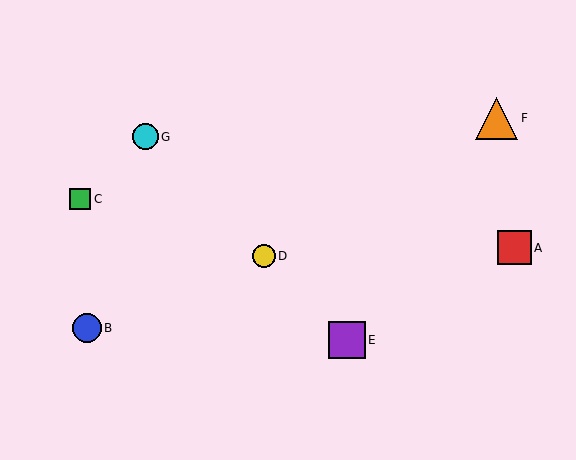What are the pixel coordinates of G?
Object G is at (145, 137).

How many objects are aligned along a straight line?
3 objects (D, E, G) are aligned along a straight line.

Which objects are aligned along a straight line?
Objects D, E, G are aligned along a straight line.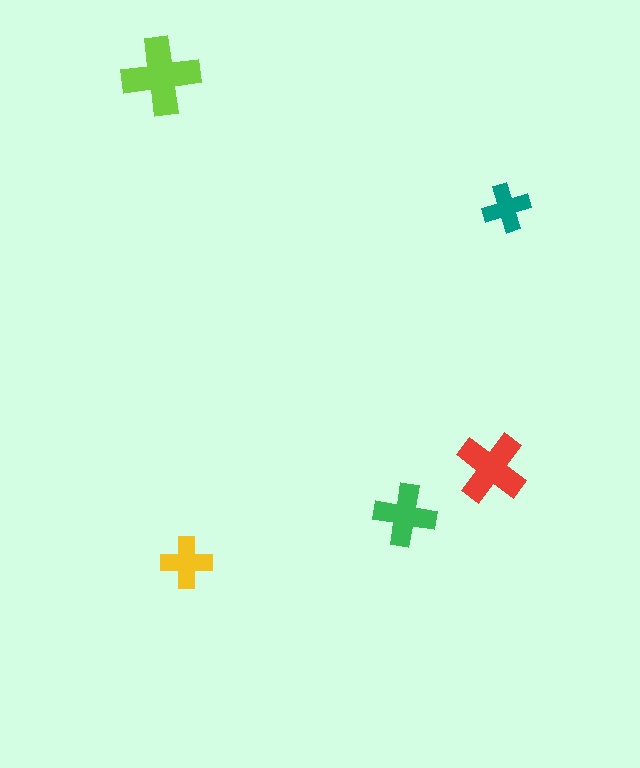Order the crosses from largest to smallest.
the lime one, the red one, the green one, the yellow one, the teal one.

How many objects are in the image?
There are 5 objects in the image.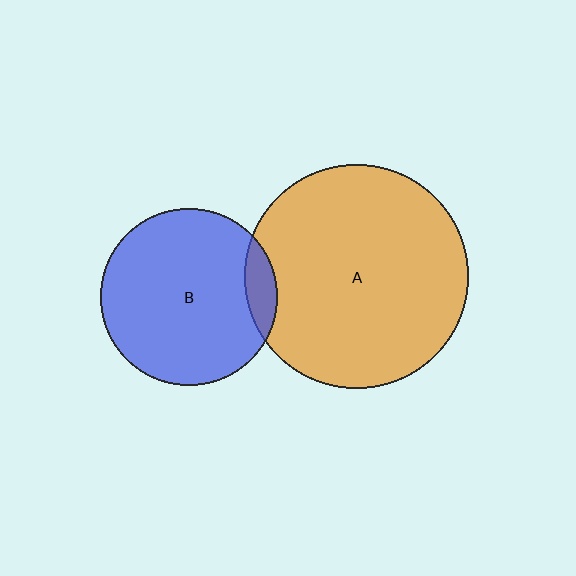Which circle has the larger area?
Circle A (orange).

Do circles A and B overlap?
Yes.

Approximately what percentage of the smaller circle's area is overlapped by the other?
Approximately 10%.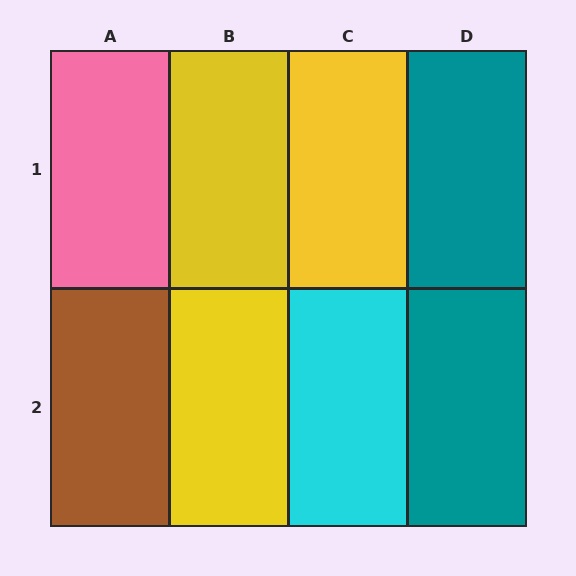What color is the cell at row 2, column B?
Yellow.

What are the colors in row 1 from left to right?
Pink, yellow, yellow, teal.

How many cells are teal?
2 cells are teal.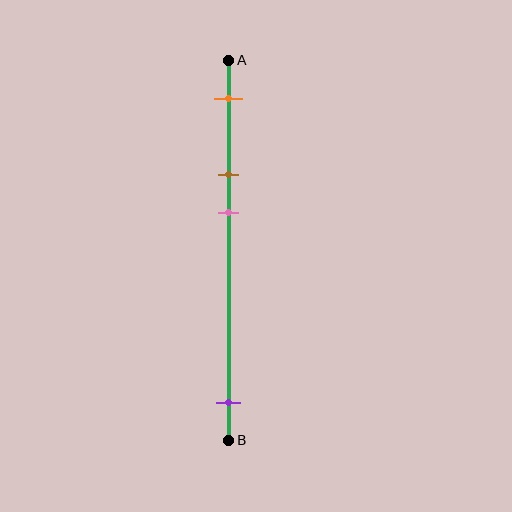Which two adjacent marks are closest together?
The brown and pink marks are the closest adjacent pair.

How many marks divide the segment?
There are 4 marks dividing the segment.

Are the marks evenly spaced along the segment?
No, the marks are not evenly spaced.